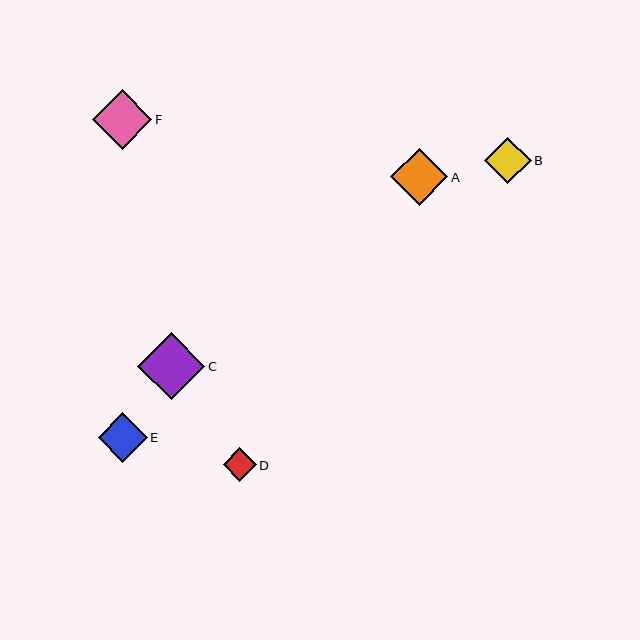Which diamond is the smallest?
Diamond D is the smallest with a size of approximately 33 pixels.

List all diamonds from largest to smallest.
From largest to smallest: C, F, A, E, B, D.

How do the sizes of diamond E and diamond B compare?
Diamond E and diamond B are approximately the same size.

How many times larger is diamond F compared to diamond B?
Diamond F is approximately 1.3 times the size of diamond B.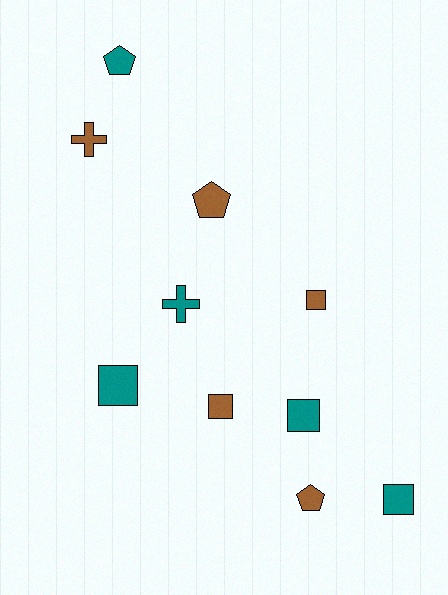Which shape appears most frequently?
Square, with 5 objects.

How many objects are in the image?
There are 10 objects.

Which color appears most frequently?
Brown, with 5 objects.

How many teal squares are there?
There are 3 teal squares.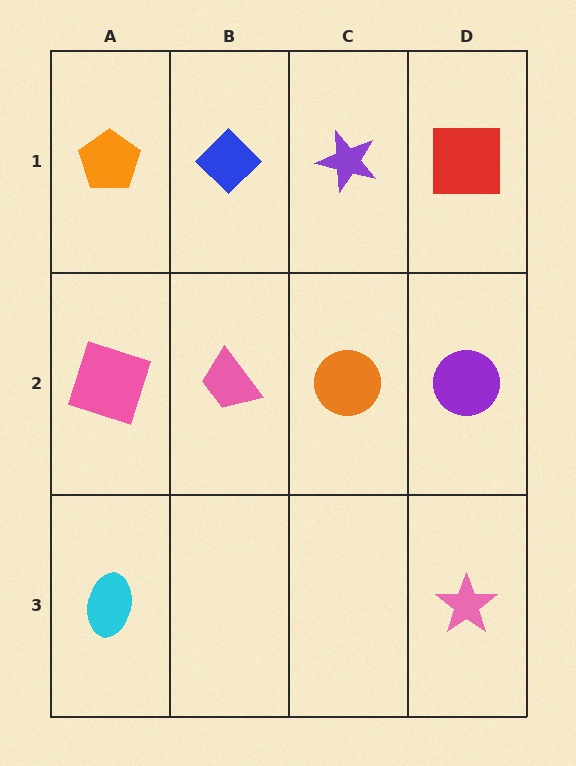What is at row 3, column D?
A pink star.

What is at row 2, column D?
A purple circle.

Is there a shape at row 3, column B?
No, that cell is empty.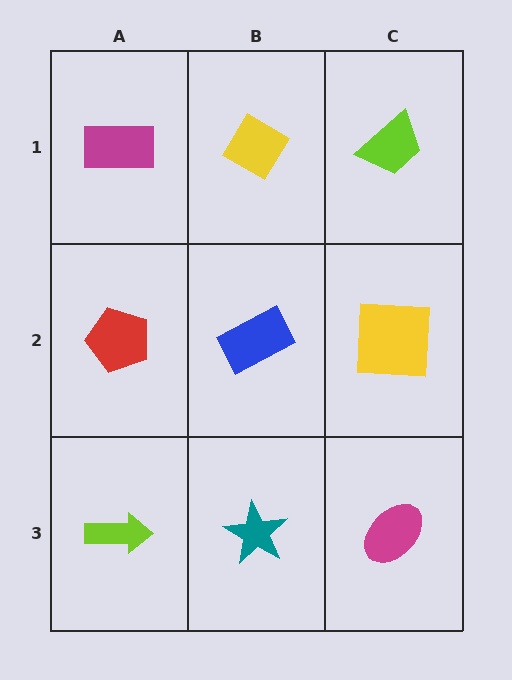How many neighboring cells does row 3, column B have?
3.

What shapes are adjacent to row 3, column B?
A blue rectangle (row 2, column B), a lime arrow (row 3, column A), a magenta ellipse (row 3, column C).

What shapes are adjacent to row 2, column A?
A magenta rectangle (row 1, column A), a lime arrow (row 3, column A), a blue rectangle (row 2, column B).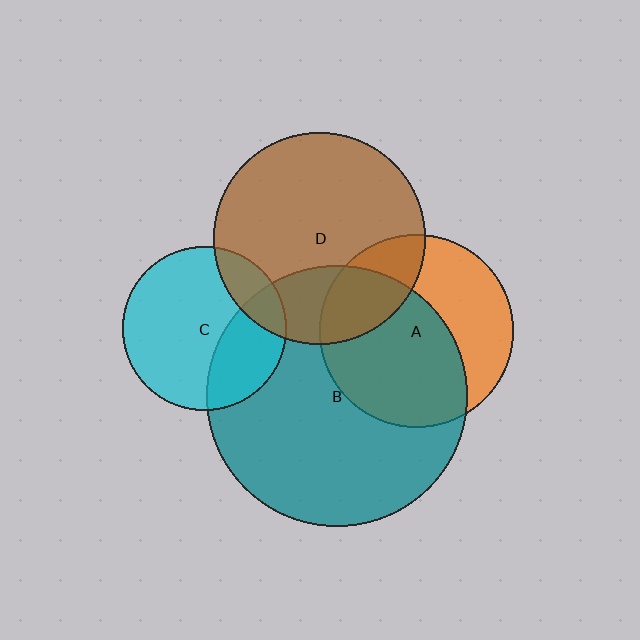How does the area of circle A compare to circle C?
Approximately 1.4 times.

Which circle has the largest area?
Circle B (teal).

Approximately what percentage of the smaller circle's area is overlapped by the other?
Approximately 25%.